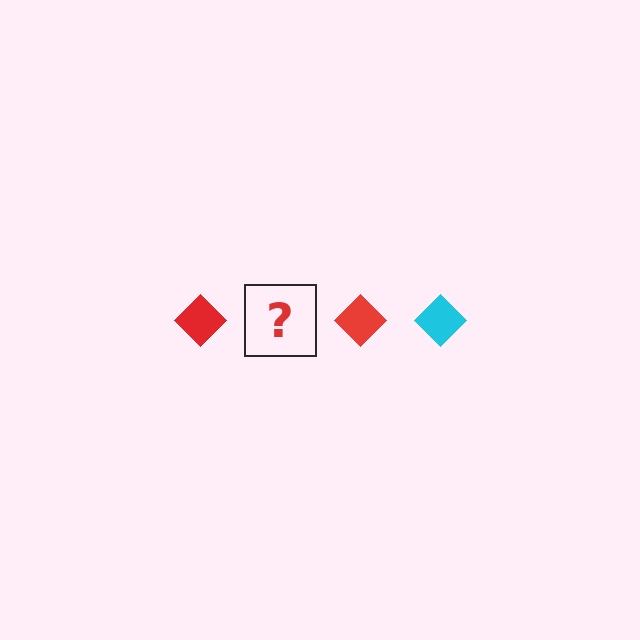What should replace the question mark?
The question mark should be replaced with a cyan diamond.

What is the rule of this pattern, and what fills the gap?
The rule is that the pattern cycles through red, cyan diamonds. The gap should be filled with a cyan diamond.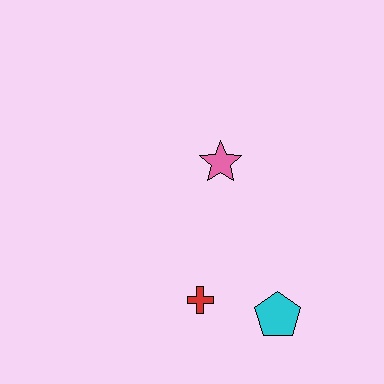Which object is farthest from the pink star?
The cyan pentagon is farthest from the pink star.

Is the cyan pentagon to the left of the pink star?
No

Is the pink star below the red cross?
No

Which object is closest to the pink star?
The red cross is closest to the pink star.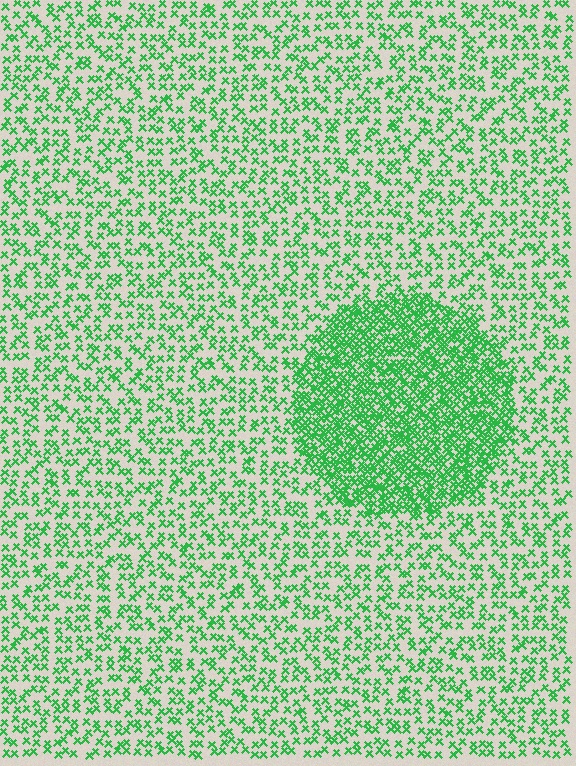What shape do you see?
I see a circle.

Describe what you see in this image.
The image contains small green elements arranged at two different densities. A circle-shaped region is visible where the elements are more densely packed than the surrounding area.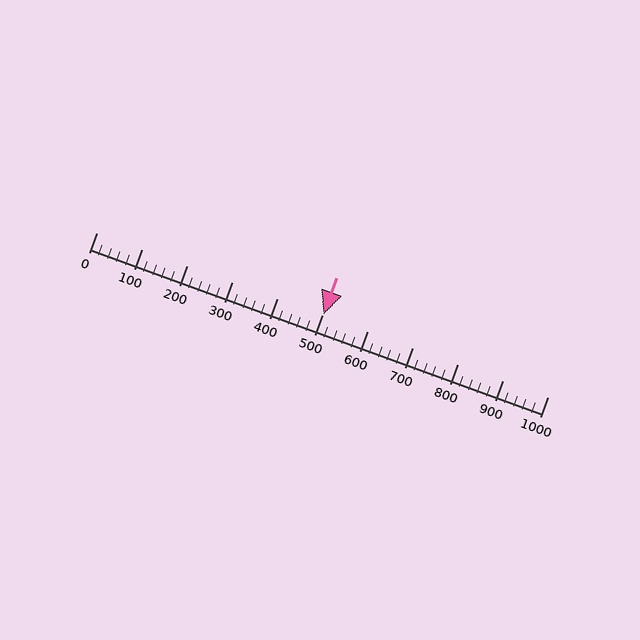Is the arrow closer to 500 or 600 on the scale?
The arrow is closer to 500.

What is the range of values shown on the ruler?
The ruler shows values from 0 to 1000.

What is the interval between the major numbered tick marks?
The major tick marks are spaced 100 units apart.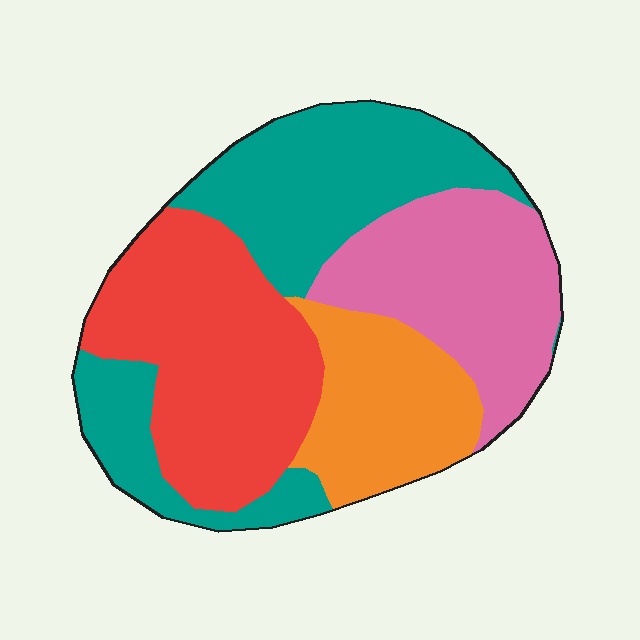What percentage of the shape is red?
Red covers 29% of the shape.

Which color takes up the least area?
Orange, at roughly 15%.